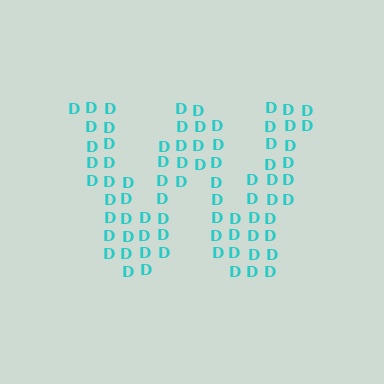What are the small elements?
The small elements are letter D's.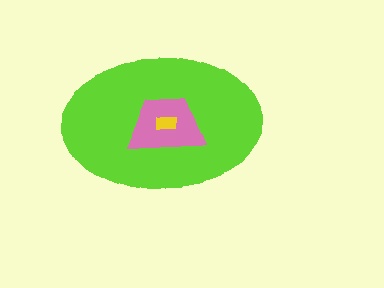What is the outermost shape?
The lime ellipse.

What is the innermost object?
The yellow rectangle.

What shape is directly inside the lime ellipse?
The pink trapezoid.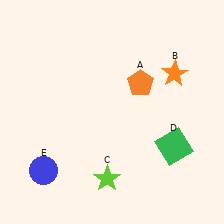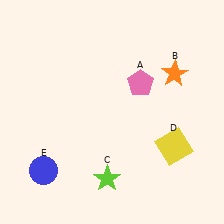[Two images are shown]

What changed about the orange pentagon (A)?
In Image 1, A is orange. In Image 2, it changed to pink.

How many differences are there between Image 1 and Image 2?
There are 2 differences between the two images.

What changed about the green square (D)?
In Image 1, D is green. In Image 2, it changed to yellow.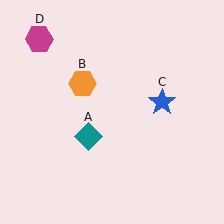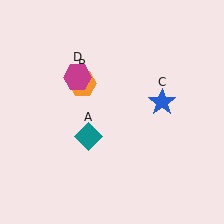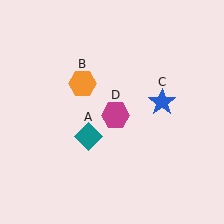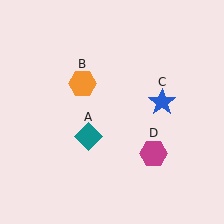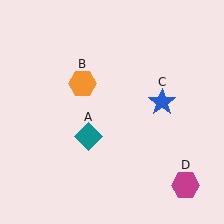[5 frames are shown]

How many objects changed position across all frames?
1 object changed position: magenta hexagon (object D).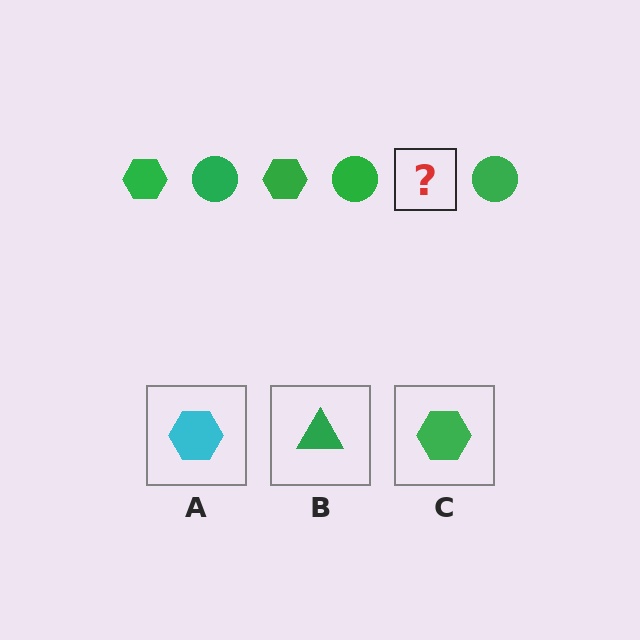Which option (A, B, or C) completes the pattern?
C.